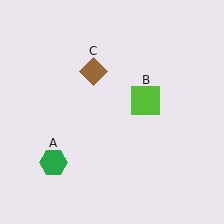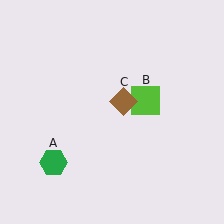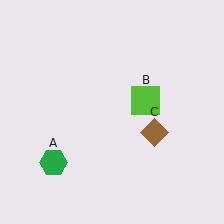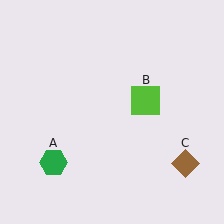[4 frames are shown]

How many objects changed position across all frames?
1 object changed position: brown diamond (object C).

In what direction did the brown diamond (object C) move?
The brown diamond (object C) moved down and to the right.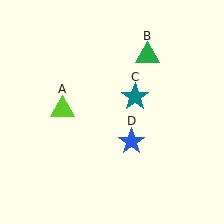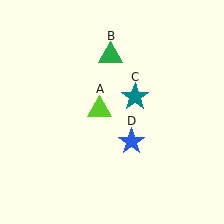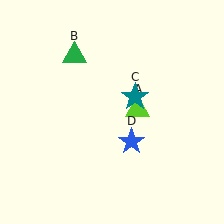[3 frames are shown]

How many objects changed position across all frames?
2 objects changed position: lime triangle (object A), green triangle (object B).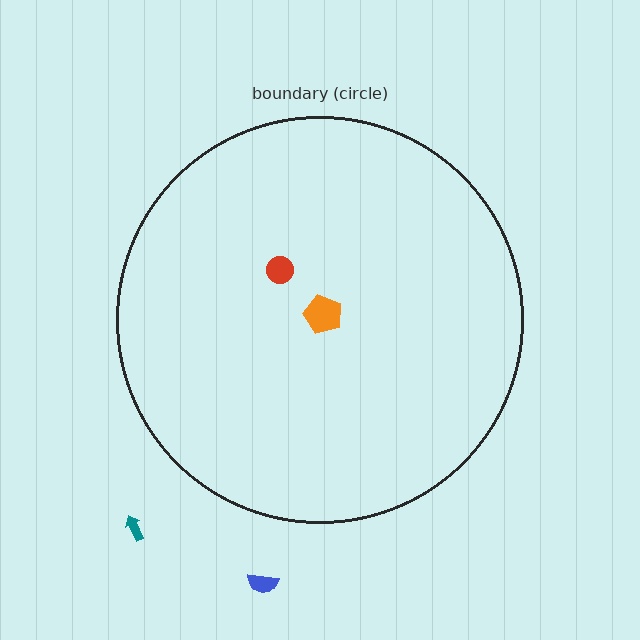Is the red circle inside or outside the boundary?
Inside.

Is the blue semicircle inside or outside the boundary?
Outside.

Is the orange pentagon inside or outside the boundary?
Inside.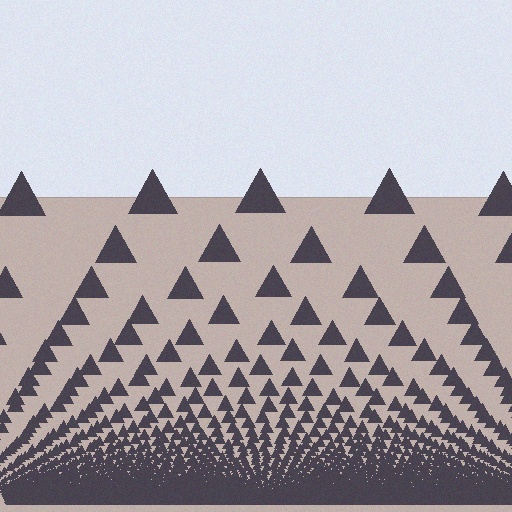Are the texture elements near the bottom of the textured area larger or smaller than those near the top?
Smaller. The gradient is inverted — elements near the bottom are smaller and denser.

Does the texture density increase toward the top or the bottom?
Density increases toward the bottom.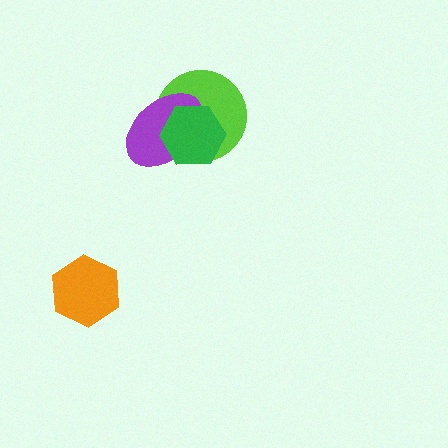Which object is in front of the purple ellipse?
The green hexagon is in front of the purple ellipse.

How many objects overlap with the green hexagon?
2 objects overlap with the green hexagon.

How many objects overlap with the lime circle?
2 objects overlap with the lime circle.